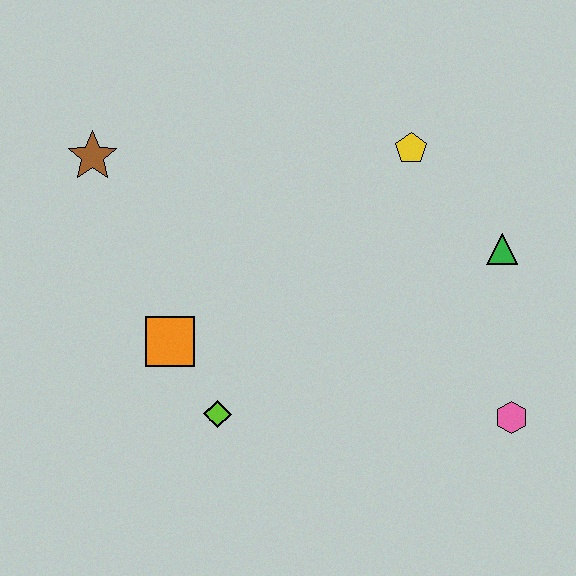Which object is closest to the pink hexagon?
The green triangle is closest to the pink hexagon.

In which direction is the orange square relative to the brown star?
The orange square is below the brown star.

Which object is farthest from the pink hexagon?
The brown star is farthest from the pink hexagon.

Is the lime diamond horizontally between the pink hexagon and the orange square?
Yes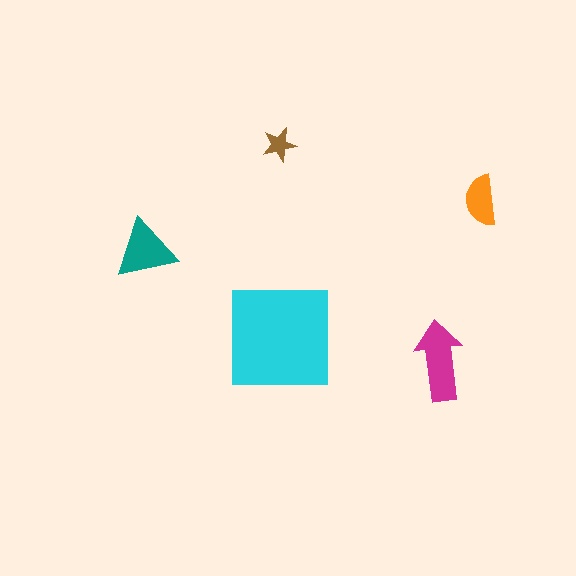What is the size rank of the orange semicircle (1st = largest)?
4th.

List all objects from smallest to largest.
The brown star, the orange semicircle, the teal triangle, the magenta arrow, the cyan square.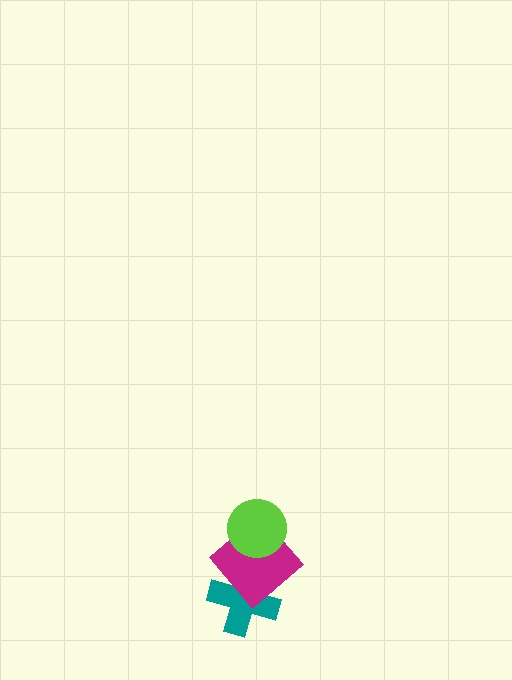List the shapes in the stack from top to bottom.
From top to bottom: the lime circle, the magenta diamond, the teal cross.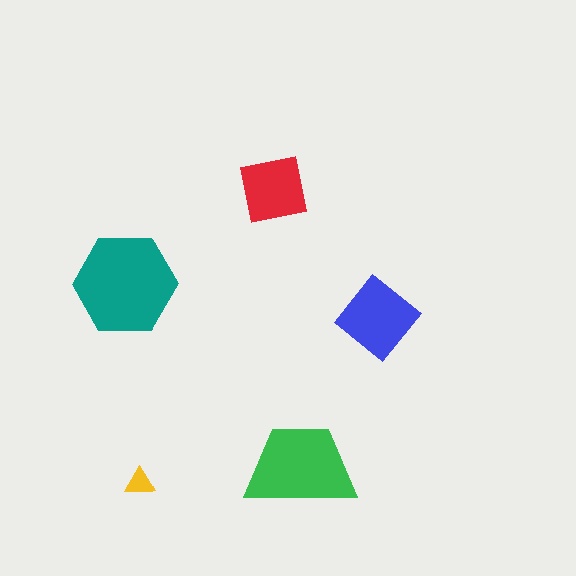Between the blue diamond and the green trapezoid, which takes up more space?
The green trapezoid.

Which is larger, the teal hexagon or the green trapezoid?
The teal hexagon.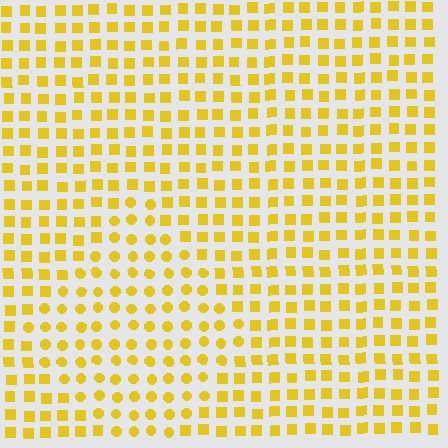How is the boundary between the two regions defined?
The boundary is defined by a change in element shape: circles inside vs. squares outside. All elements share the same color and spacing.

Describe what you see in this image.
The image is filled with small yellow elements arranged in a uniform grid. A diamond-shaped region contains circles, while the surrounding area contains squares. The boundary is defined purely by the change in element shape.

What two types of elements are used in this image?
The image uses circles inside the diamond region and squares outside it.